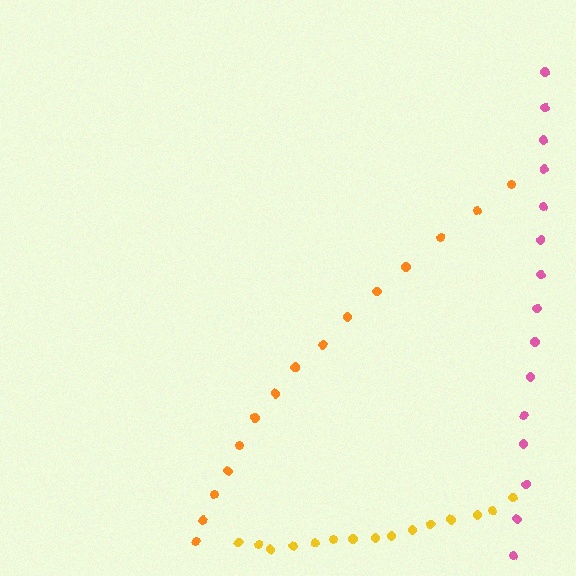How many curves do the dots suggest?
There are 3 distinct paths.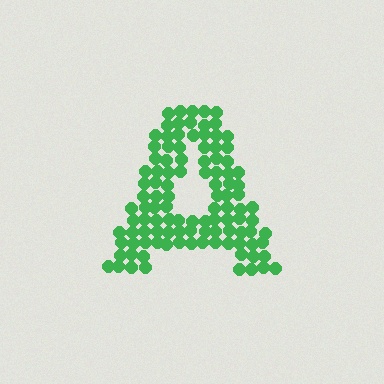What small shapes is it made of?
It is made of small circles.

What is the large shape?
The large shape is the letter A.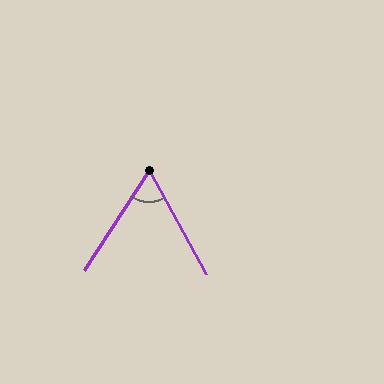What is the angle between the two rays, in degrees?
Approximately 62 degrees.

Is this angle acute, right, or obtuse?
It is acute.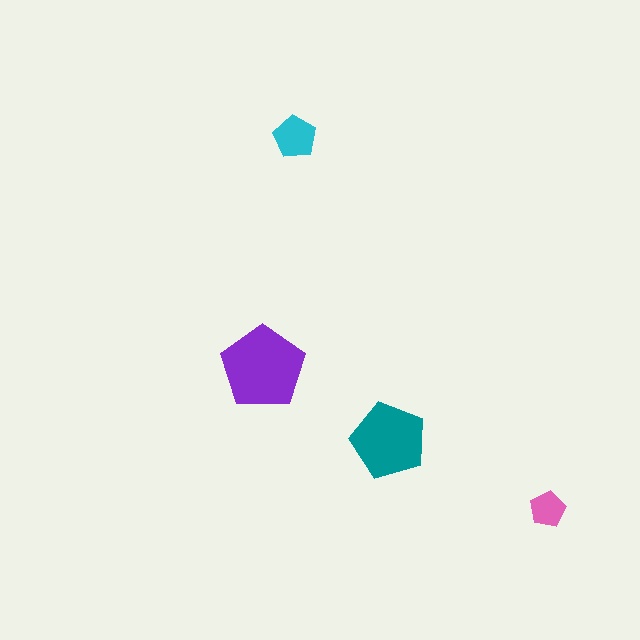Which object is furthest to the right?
The pink pentagon is rightmost.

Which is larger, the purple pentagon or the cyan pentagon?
The purple one.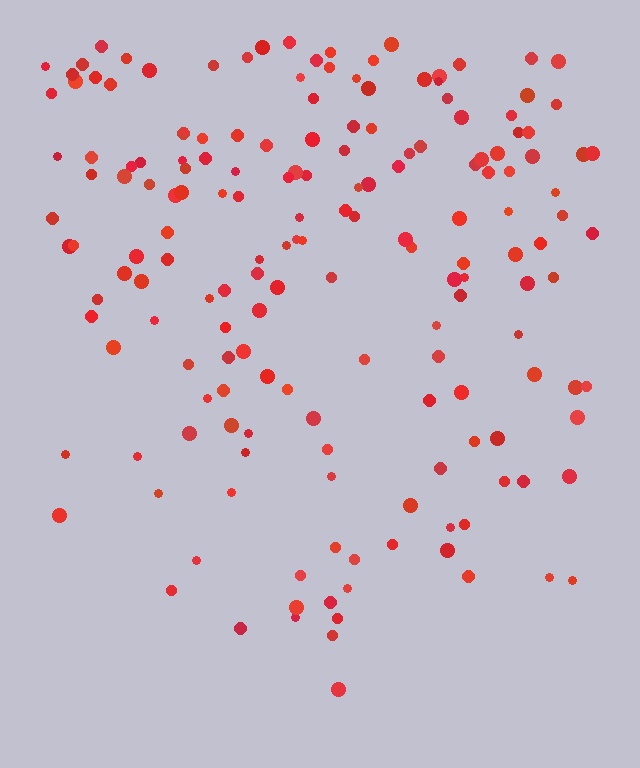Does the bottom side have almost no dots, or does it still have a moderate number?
Still a moderate number, just noticeably fewer than the top.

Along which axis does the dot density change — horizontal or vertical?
Vertical.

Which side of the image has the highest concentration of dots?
The top.